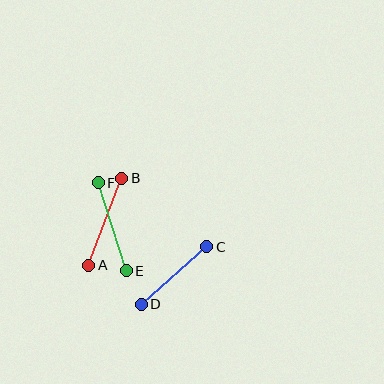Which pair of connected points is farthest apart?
Points A and B are farthest apart.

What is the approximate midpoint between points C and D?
The midpoint is at approximately (174, 276) pixels.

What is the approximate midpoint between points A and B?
The midpoint is at approximately (105, 222) pixels.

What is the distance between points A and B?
The distance is approximately 93 pixels.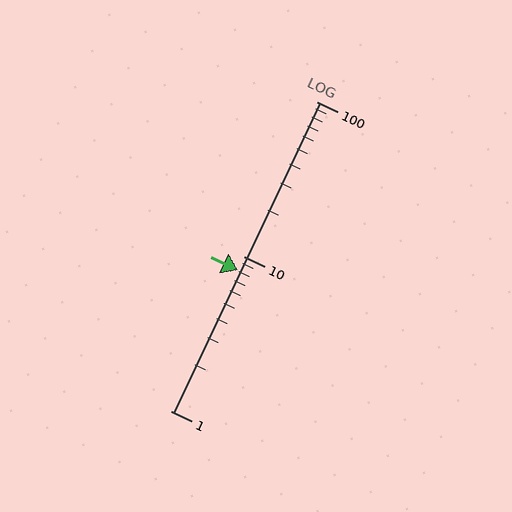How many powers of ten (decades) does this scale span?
The scale spans 2 decades, from 1 to 100.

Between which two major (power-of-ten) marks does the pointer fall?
The pointer is between 1 and 10.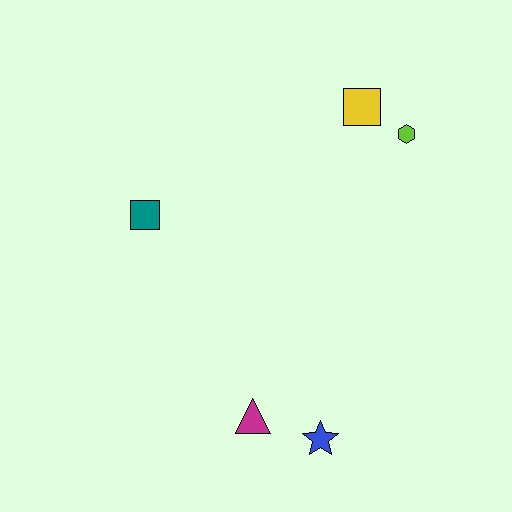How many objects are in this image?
There are 5 objects.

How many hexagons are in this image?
There is 1 hexagon.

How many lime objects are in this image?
There is 1 lime object.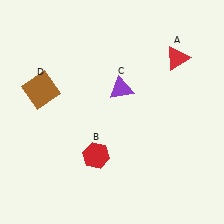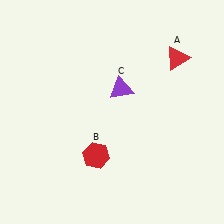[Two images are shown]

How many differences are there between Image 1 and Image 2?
There is 1 difference between the two images.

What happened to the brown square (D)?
The brown square (D) was removed in Image 2. It was in the top-left area of Image 1.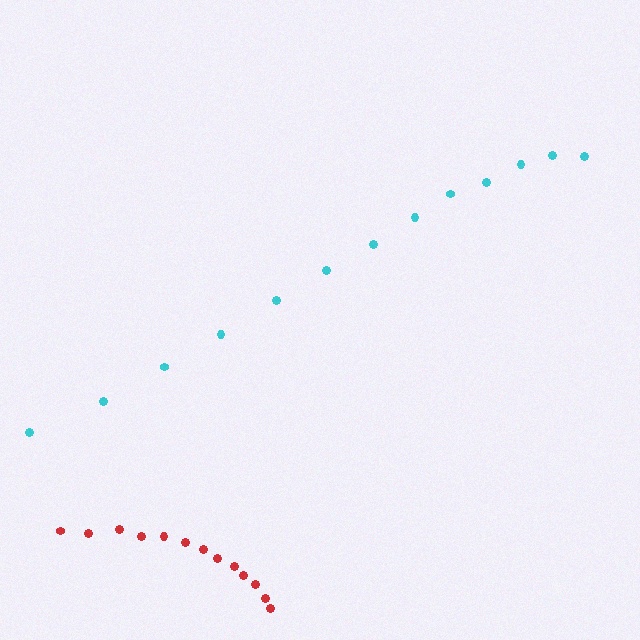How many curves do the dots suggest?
There are 2 distinct paths.